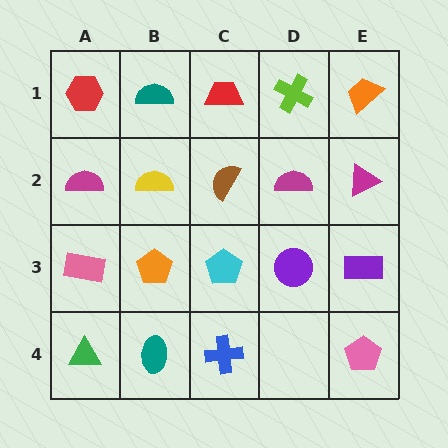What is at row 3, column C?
A cyan pentagon.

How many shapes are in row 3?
5 shapes.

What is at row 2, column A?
A magenta semicircle.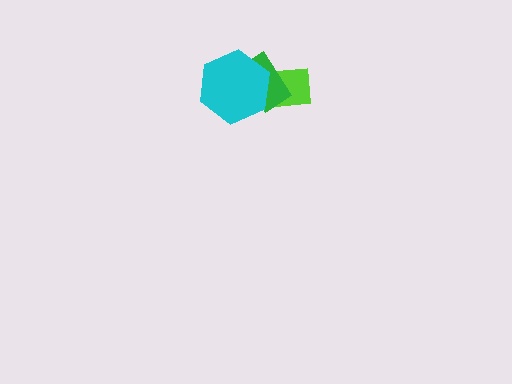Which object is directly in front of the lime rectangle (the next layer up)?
The green rectangle is directly in front of the lime rectangle.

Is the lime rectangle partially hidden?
Yes, it is partially covered by another shape.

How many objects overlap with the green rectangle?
2 objects overlap with the green rectangle.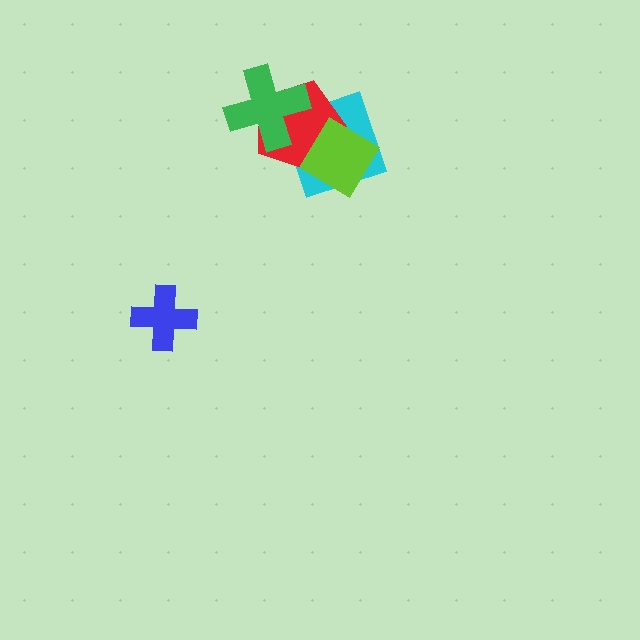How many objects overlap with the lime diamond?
2 objects overlap with the lime diamond.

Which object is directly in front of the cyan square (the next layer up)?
The red pentagon is directly in front of the cyan square.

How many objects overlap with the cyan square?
2 objects overlap with the cyan square.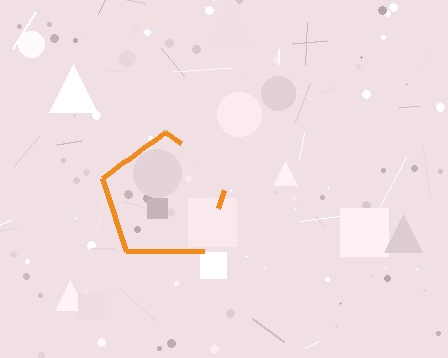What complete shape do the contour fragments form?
The contour fragments form a pentagon.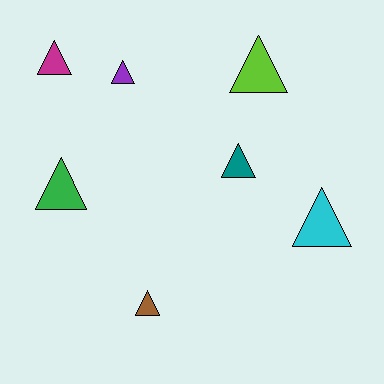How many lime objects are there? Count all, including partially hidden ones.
There is 1 lime object.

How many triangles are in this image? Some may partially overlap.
There are 7 triangles.